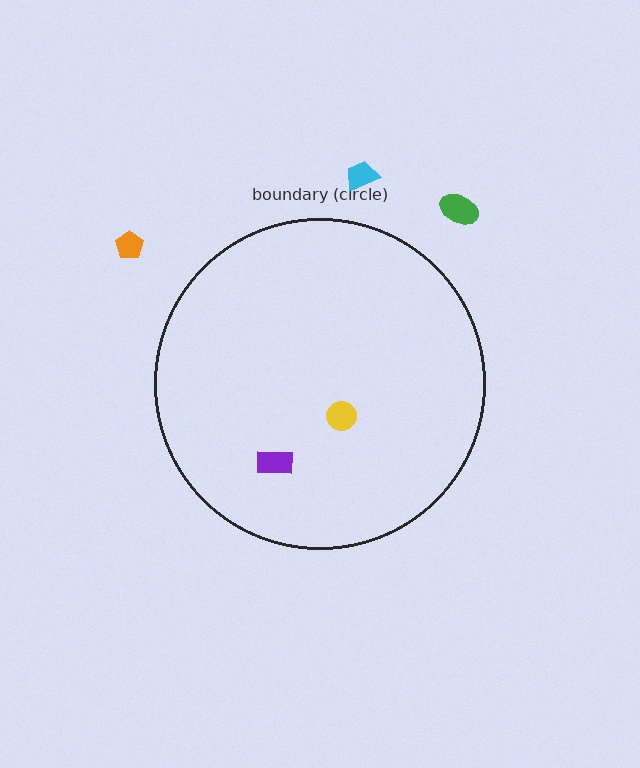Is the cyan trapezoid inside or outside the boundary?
Outside.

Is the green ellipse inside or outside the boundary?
Outside.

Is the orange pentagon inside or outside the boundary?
Outside.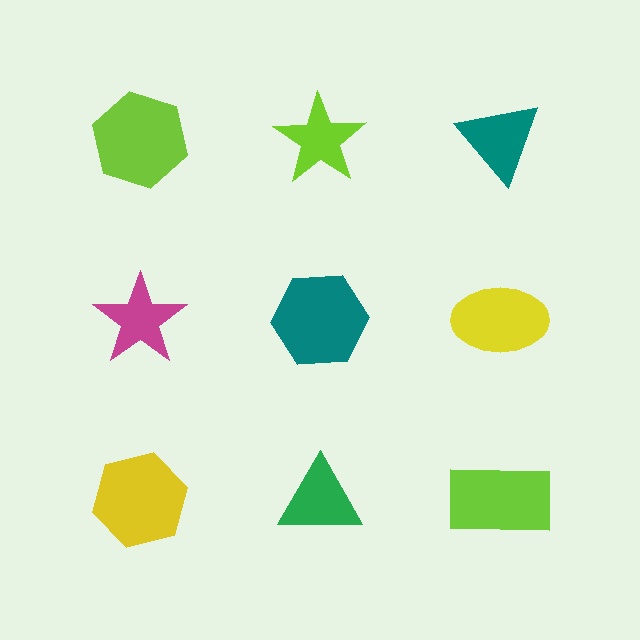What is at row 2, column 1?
A magenta star.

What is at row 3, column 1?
A yellow hexagon.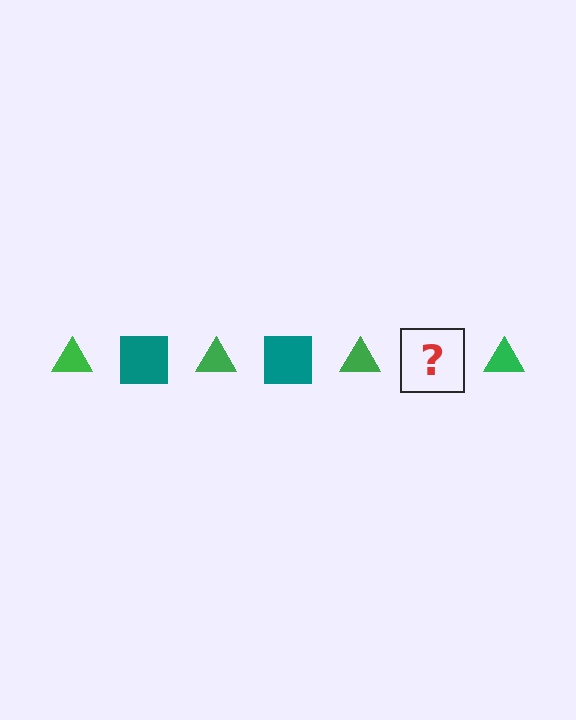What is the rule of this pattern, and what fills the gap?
The rule is that the pattern alternates between green triangle and teal square. The gap should be filled with a teal square.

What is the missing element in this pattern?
The missing element is a teal square.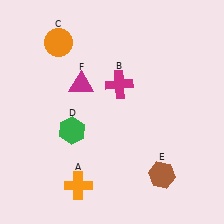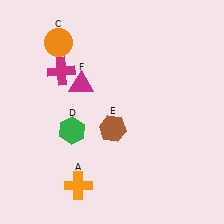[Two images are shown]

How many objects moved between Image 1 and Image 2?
2 objects moved between the two images.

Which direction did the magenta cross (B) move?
The magenta cross (B) moved left.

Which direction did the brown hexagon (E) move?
The brown hexagon (E) moved left.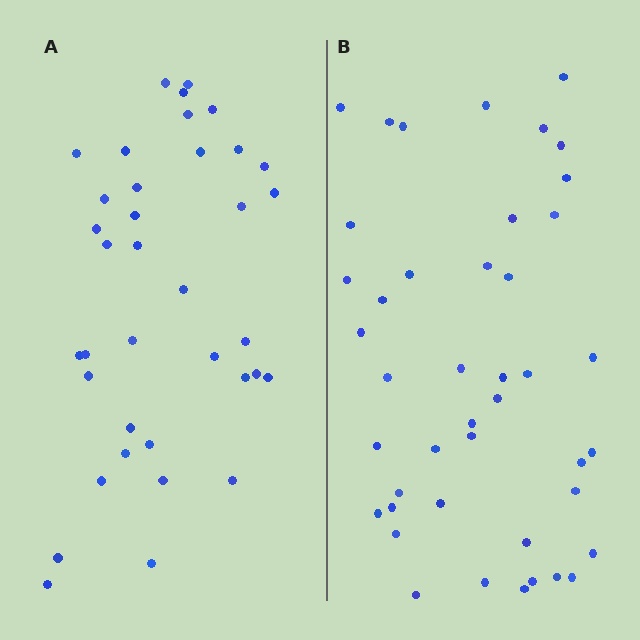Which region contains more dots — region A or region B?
Region B (the right region) has more dots.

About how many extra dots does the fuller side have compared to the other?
Region B has about 6 more dots than region A.